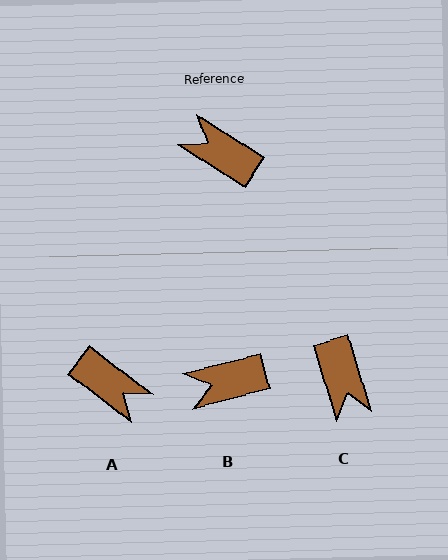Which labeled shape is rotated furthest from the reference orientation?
A, about 175 degrees away.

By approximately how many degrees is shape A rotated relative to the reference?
Approximately 175 degrees counter-clockwise.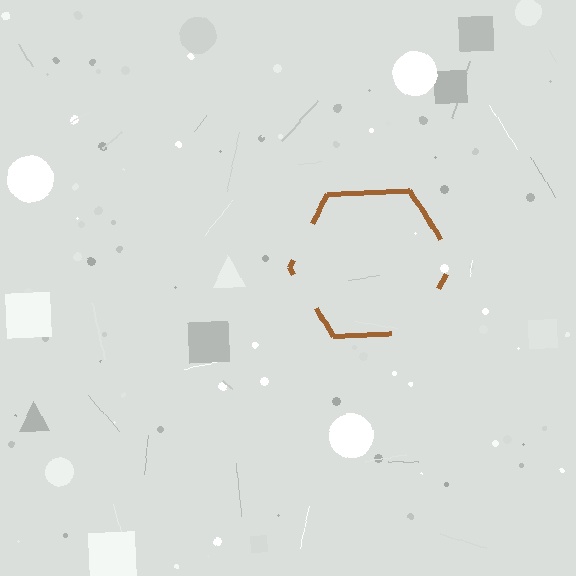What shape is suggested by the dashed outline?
The dashed outline suggests a hexagon.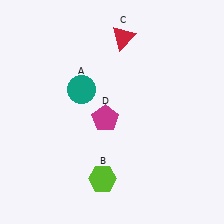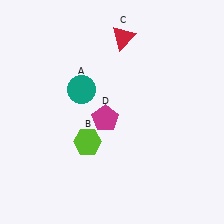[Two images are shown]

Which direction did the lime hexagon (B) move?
The lime hexagon (B) moved up.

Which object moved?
The lime hexagon (B) moved up.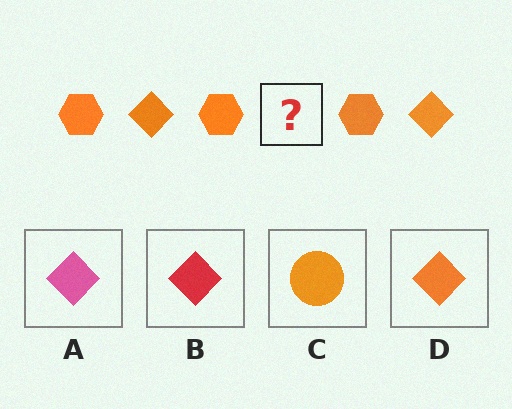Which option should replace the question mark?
Option D.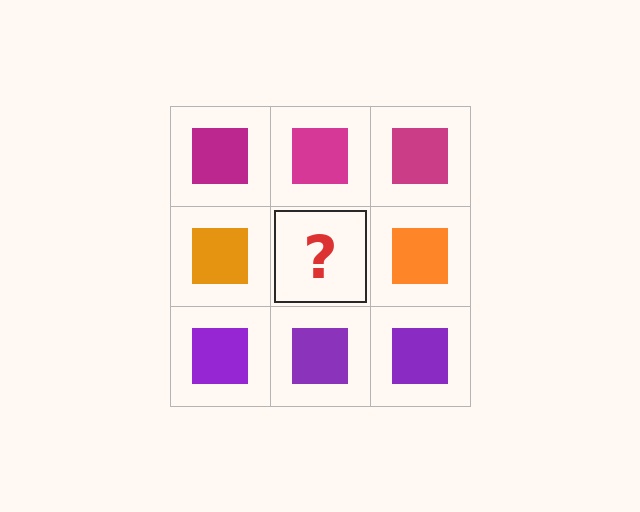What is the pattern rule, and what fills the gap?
The rule is that each row has a consistent color. The gap should be filled with an orange square.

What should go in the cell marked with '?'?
The missing cell should contain an orange square.